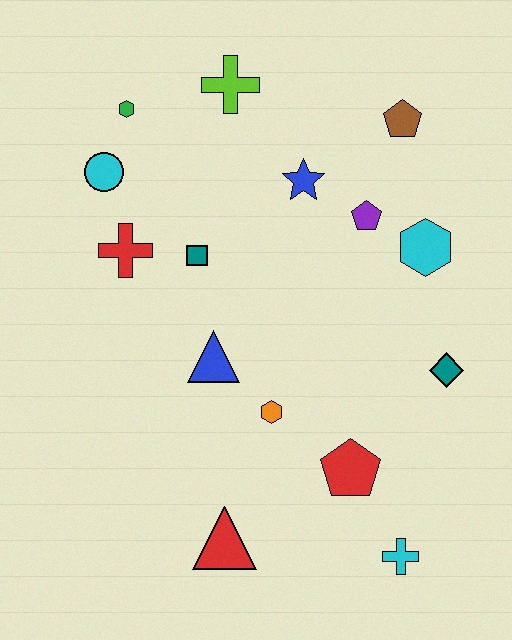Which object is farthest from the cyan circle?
The cyan cross is farthest from the cyan circle.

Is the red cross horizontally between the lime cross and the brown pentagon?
No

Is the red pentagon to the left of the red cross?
No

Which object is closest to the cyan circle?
The green hexagon is closest to the cyan circle.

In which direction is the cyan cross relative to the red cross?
The cyan cross is below the red cross.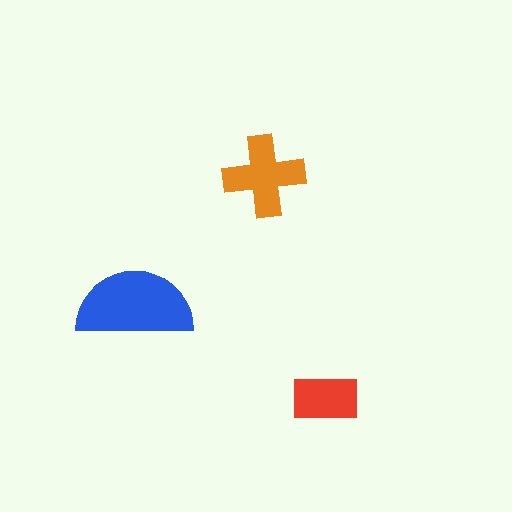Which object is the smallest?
The red rectangle.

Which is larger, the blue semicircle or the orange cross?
The blue semicircle.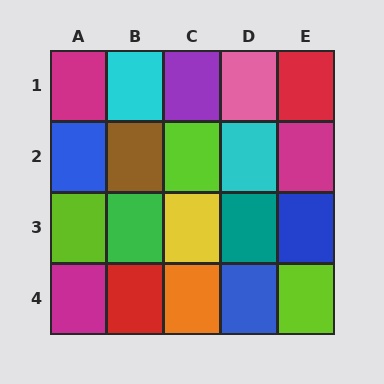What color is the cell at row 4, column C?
Orange.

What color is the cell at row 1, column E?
Red.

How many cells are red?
2 cells are red.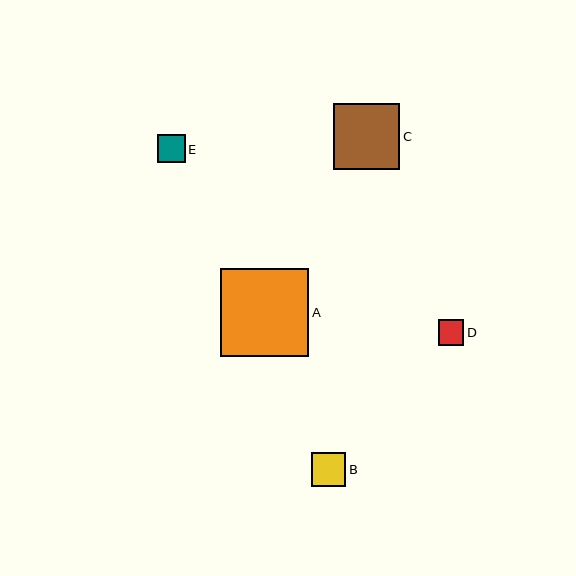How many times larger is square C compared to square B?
Square C is approximately 2.0 times the size of square B.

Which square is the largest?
Square A is the largest with a size of approximately 89 pixels.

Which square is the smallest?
Square D is the smallest with a size of approximately 26 pixels.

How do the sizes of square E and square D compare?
Square E and square D are approximately the same size.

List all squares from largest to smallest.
From largest to smallest: A, C, B, E, D.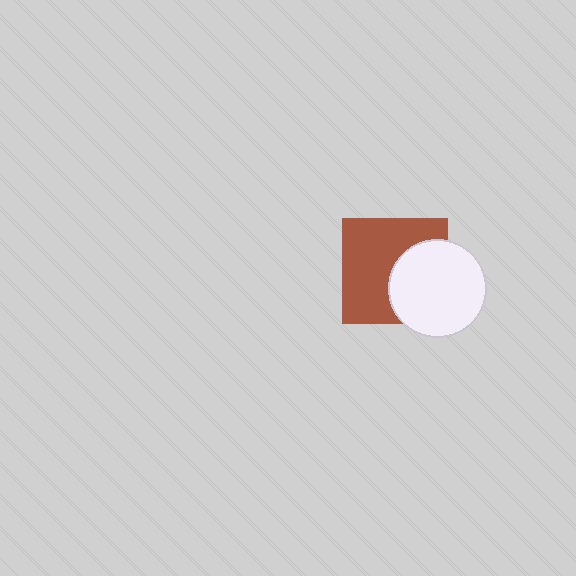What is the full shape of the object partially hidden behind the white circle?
The partially hidden object is a brown square.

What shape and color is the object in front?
The object in front is a white circle.